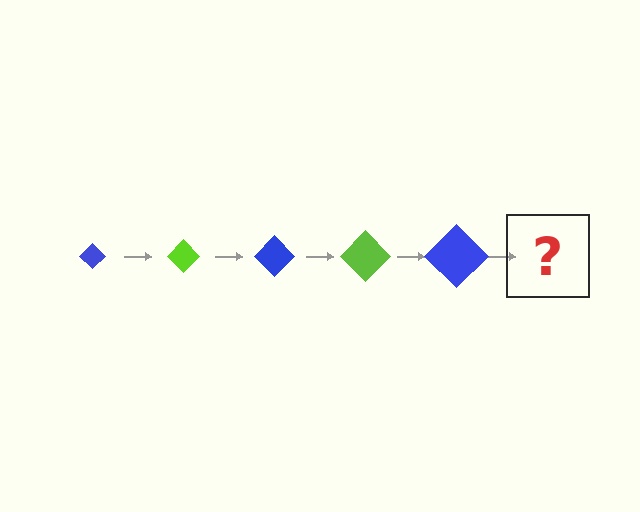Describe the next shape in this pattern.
It should be a lime diamond, larger than the previous one.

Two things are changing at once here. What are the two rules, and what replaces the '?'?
The two rules are that the diamond grows larger each step and the color cycles through blue and lime. The '?' should be a lime diamond, larger than the previous one.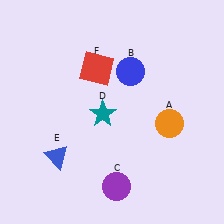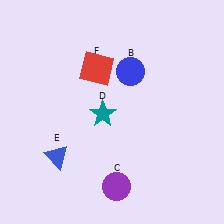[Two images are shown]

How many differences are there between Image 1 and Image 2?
There is 1 difference between the two images.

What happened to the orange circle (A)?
The orange circle (A) was removed in Image 2. It was in the bottom-right area of Image 1.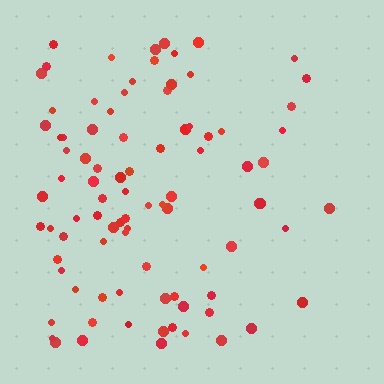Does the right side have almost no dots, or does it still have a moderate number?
Still a moderate number, just noticeably fewer than the left.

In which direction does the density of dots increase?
From right to left, with the left side densest.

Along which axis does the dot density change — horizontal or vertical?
Horizontal.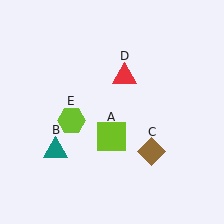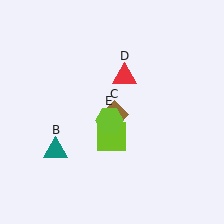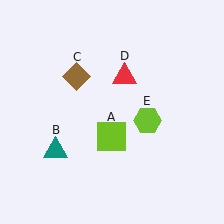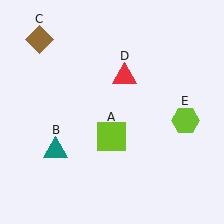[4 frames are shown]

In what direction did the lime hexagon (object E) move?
The lime hexagon (object E) moved right.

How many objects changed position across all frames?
2 objects changed position: brown diamond (object C), lime hexagon (object E).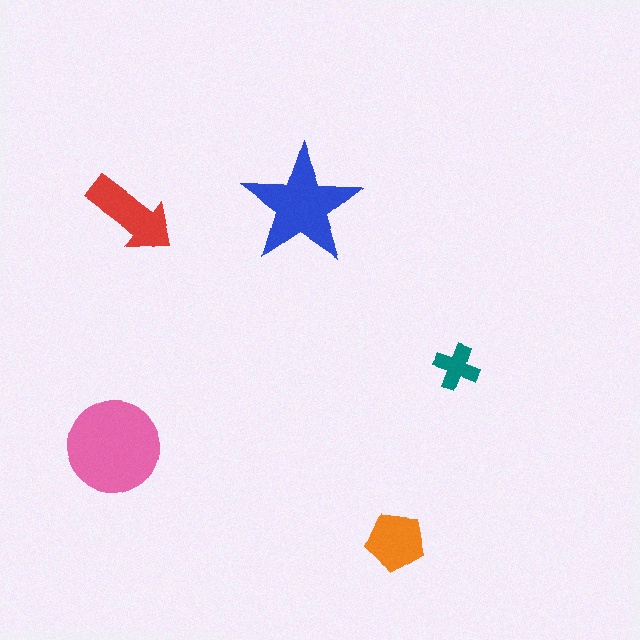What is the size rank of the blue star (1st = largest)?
2nd.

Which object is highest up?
The blue star is topmost.